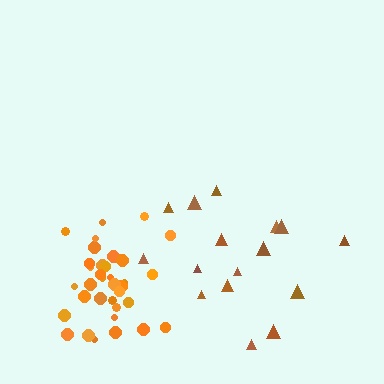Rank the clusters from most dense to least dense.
orange, brown.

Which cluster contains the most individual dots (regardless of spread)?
Orange (35).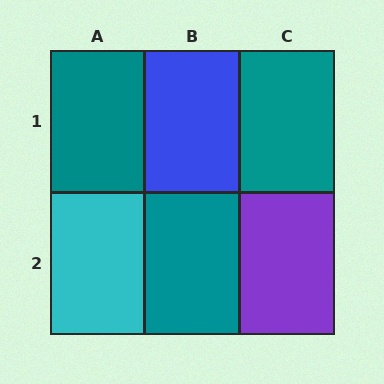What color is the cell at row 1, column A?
Teal.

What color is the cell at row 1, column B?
Blue.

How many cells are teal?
3 cells are teal.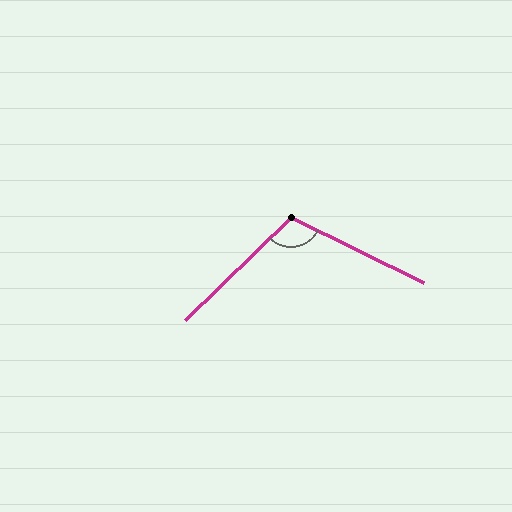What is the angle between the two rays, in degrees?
Approximately 109 degrees.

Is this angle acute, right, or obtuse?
It is obtuse.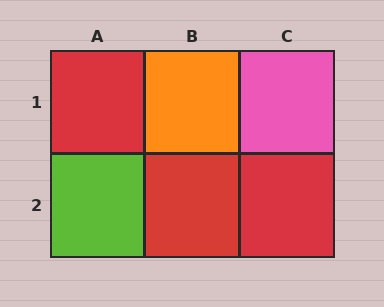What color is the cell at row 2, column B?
Red.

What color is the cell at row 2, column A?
Lime.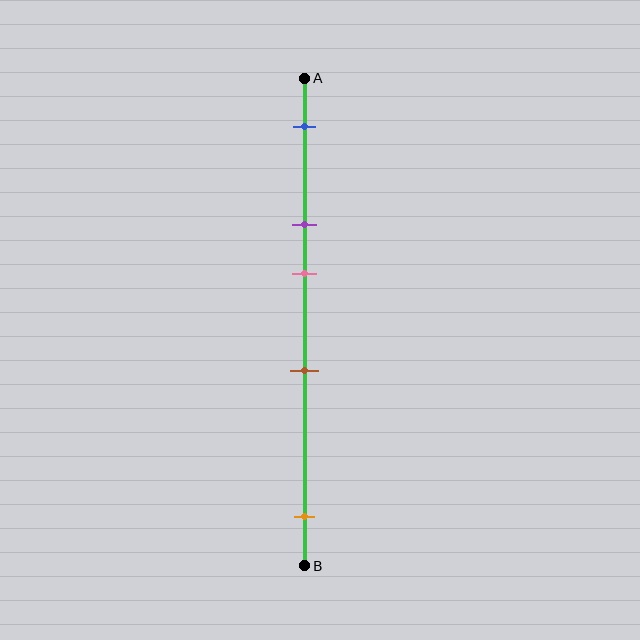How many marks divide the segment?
There are 5 marks dividing the segment.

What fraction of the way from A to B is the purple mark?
The purple mark is approximately 30% (0.3) of the way from A to B.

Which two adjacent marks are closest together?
The purple and pink marks are the closest adjacent pair.